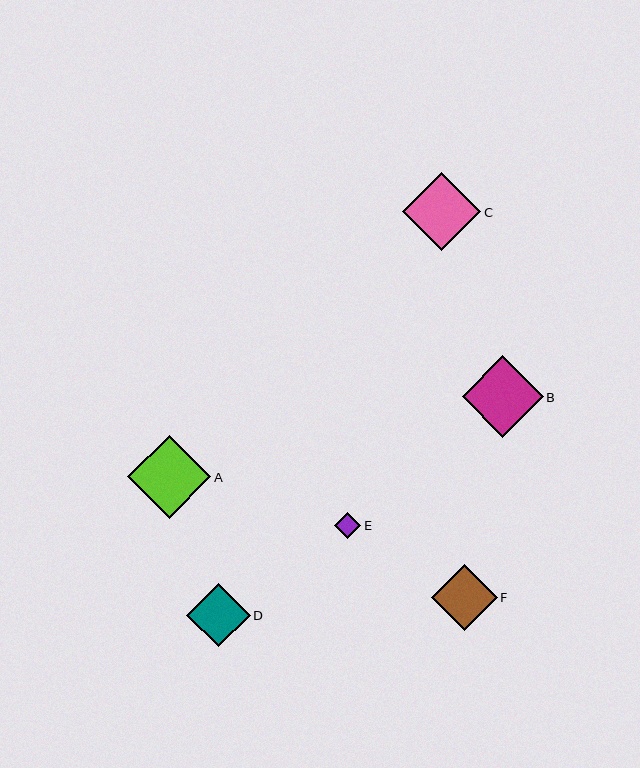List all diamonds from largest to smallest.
From largest to smallest: A, B, C, F, D, E.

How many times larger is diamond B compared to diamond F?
Diamond B is approximately 1.2 times the size of diamond F.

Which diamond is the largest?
Diamond A is the largest with a size of approximately 83 pixels.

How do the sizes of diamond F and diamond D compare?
Diamond F and diamond D are approximately the same size.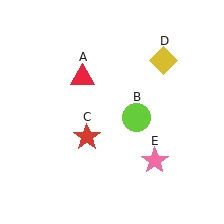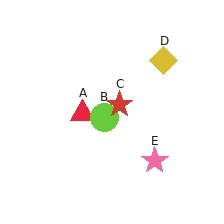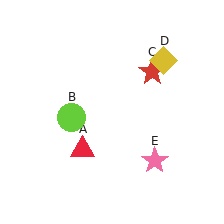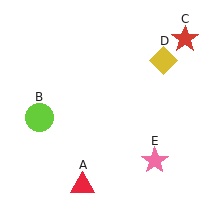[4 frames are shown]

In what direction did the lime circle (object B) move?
The lime circle (object B) moved left.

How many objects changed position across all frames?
3 objects changed position: red triangle (object A), lime circle (object B), red star (object C).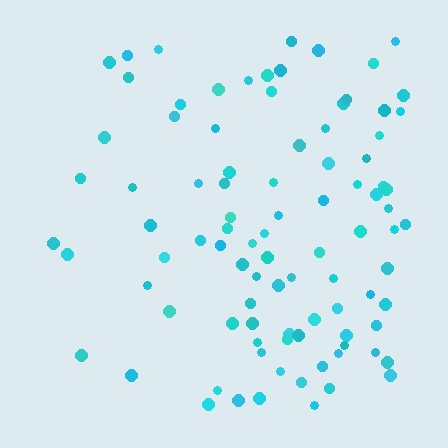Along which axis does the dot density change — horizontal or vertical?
Horizontal.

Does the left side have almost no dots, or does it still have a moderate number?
Still a moderate number, just noticeably fewer than the right.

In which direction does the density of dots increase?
From left to right, with the right side densest.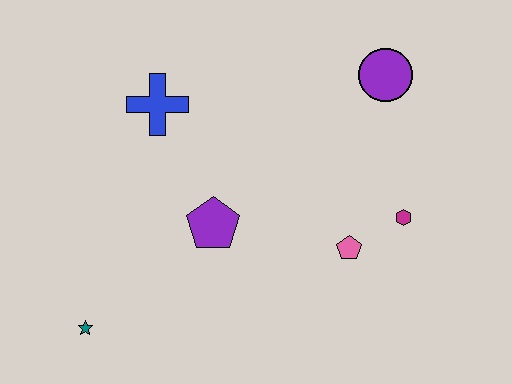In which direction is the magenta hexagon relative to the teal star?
The magenta hexagon is to the right of the teal star.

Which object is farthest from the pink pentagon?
The teal star is farthest from the pink pentagon.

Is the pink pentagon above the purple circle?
No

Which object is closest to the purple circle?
The magenta hexagon is closest to the purple circle.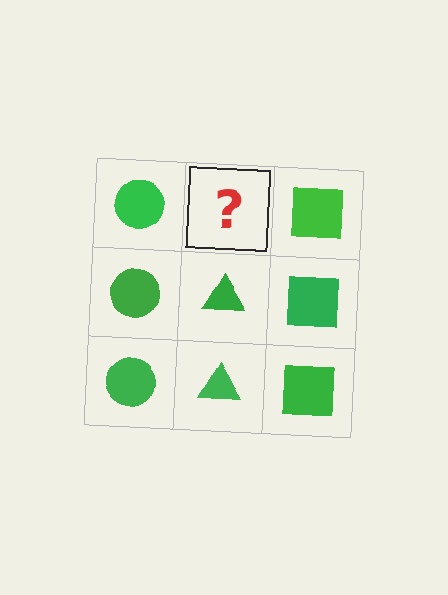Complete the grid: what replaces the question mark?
The question mark should be replaced with a green triangle.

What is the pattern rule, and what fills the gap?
The rule is that each column has a consistent shape. The gap should be filled with a green triangle.